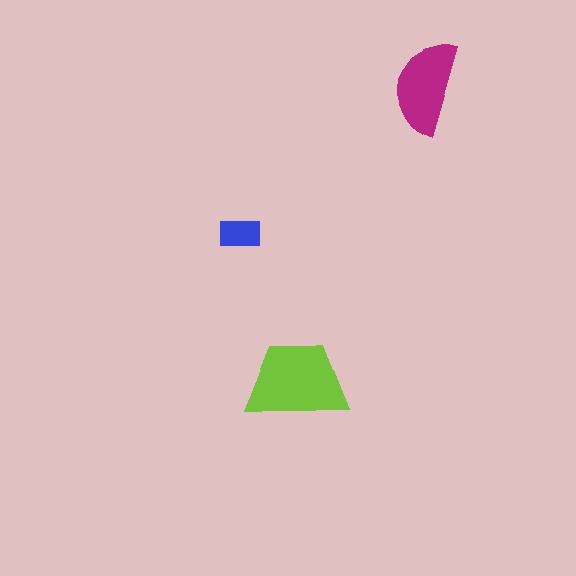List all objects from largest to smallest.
The lime trapezoid, the magenta semicircle, the blue rectangle.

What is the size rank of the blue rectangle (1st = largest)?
3rd.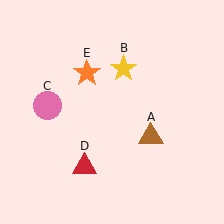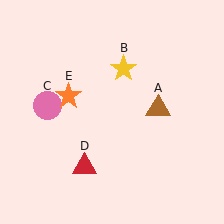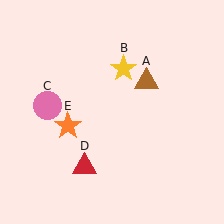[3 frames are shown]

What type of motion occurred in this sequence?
The brown triangle (object A), orange star (object E) rotated counterclockwise around the center of the scene.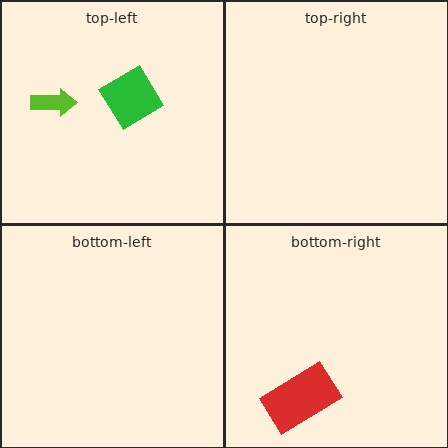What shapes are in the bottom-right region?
The red rectangle.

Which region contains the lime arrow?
The top-left region.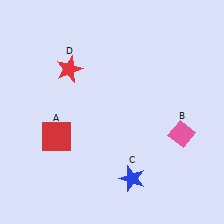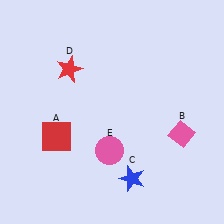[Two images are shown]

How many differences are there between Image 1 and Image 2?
There is 1 difference between the two images.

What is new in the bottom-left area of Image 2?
A pink circle (E) was added in the bottom-left area of Image 2.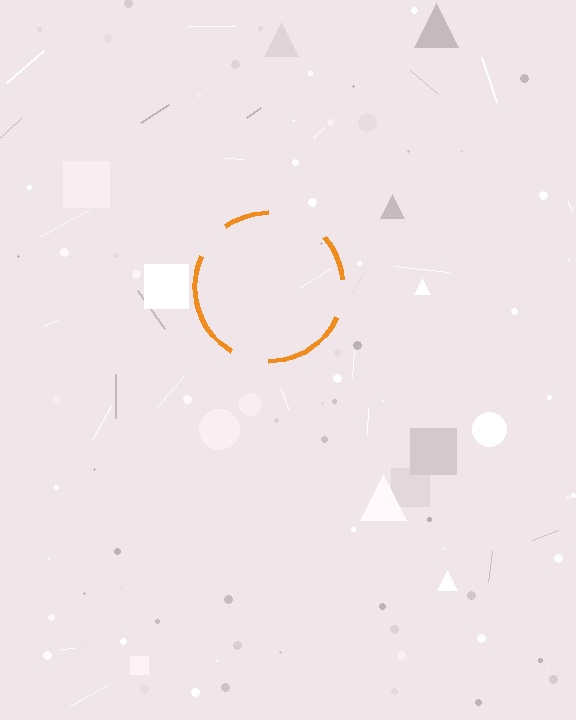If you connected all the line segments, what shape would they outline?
They would outline a circle.